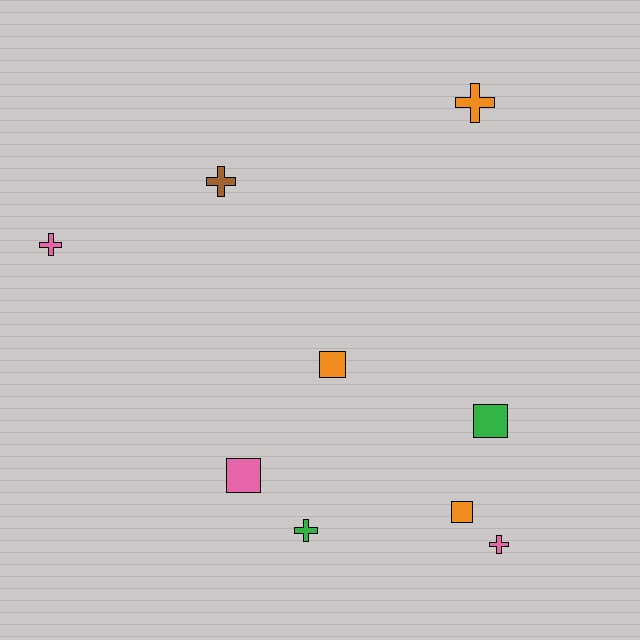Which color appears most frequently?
Orange, with 3 objects.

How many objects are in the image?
There are 9 objects.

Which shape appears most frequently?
Cross, with 5 objects.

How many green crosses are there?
There is 1 green cross.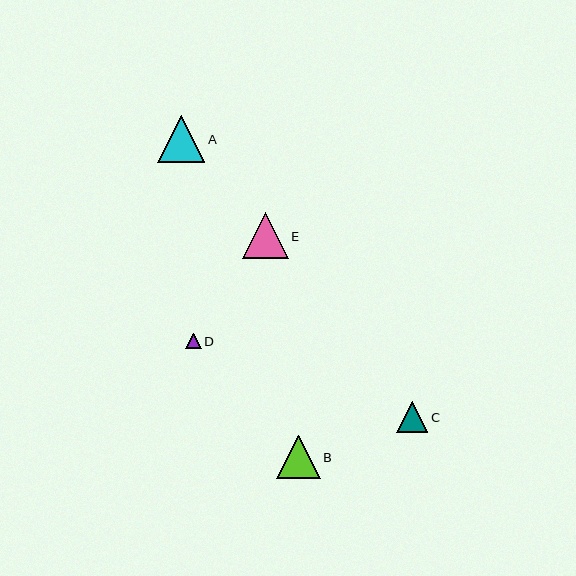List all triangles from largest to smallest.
From largest to smallest: A, E, B, C, D.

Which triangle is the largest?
Triangle A is the largest with a size of approximately 47 pixels.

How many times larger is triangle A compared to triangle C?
Triangle A is approximately 1.5 times the size of triangle C.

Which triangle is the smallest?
Triangle D is the smallest with a size of approximately 15 pixels.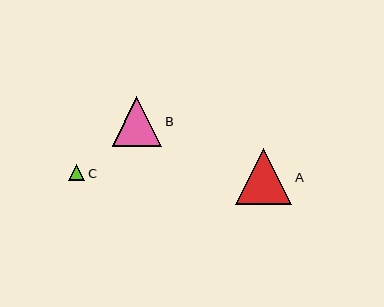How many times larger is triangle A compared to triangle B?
Triangle A is approximately 1.1 times the size of triangle B.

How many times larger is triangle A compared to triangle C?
Triangle A is approximately 3.4 times the size of triangle C.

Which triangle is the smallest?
Triangle C is the smallest with a size of approximately 16 pixels.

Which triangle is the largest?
Triangle A is the largest with a size of approximately 56 pixels.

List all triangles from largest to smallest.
From largest to smallest: A, B, C.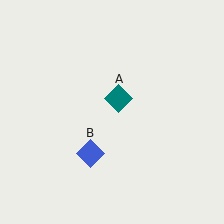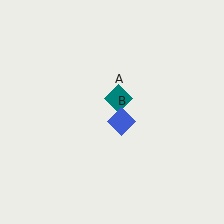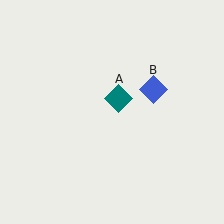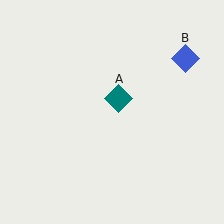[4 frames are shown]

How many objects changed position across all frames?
1 object changed position: blue diamond (object B).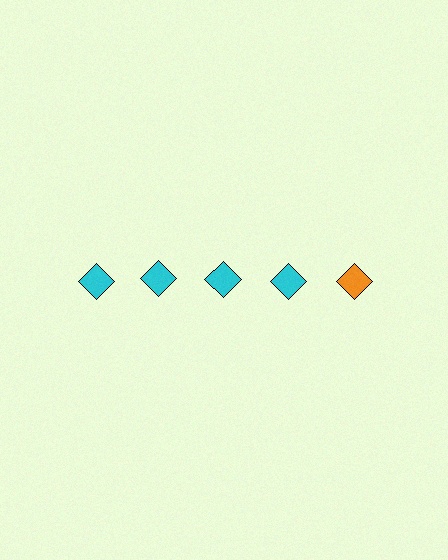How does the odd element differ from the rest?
It has a different color: orange instead of cyan.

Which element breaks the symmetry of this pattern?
The orange diamond in the top row, rightmost column breaks the symmetry. All other shapes are cyan diamonds.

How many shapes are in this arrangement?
There are 5 shapes arranged in a grid pattern.